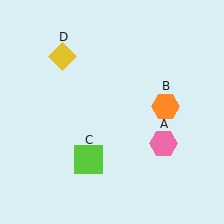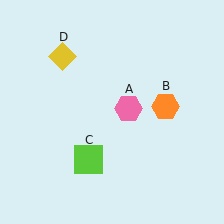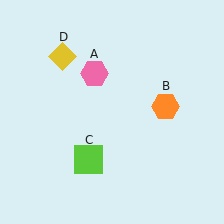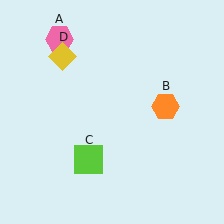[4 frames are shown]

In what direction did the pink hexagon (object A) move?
The pink hexagon (object A) moved up and to the left.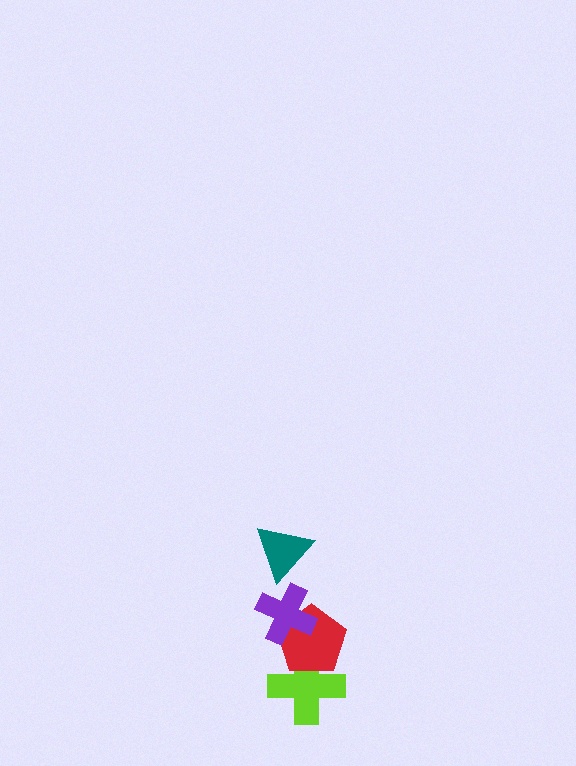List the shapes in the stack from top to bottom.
From top to bottom: the teal triangle, the purple cross, the red pentagon, the lime cross.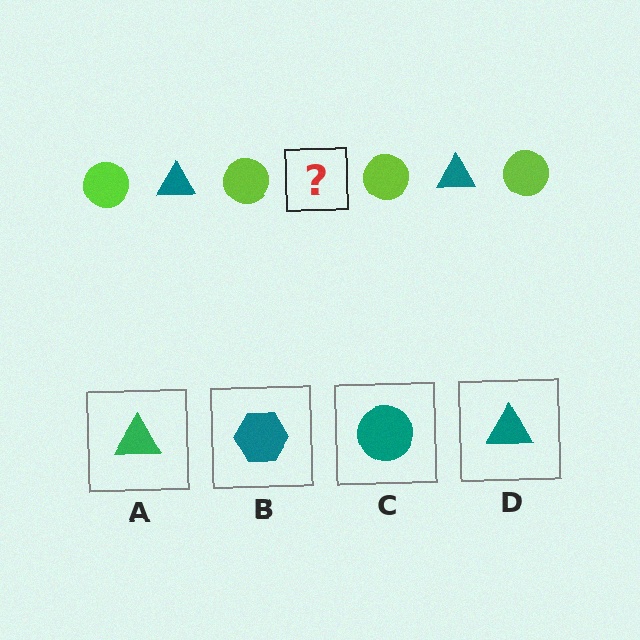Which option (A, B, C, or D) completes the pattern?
D.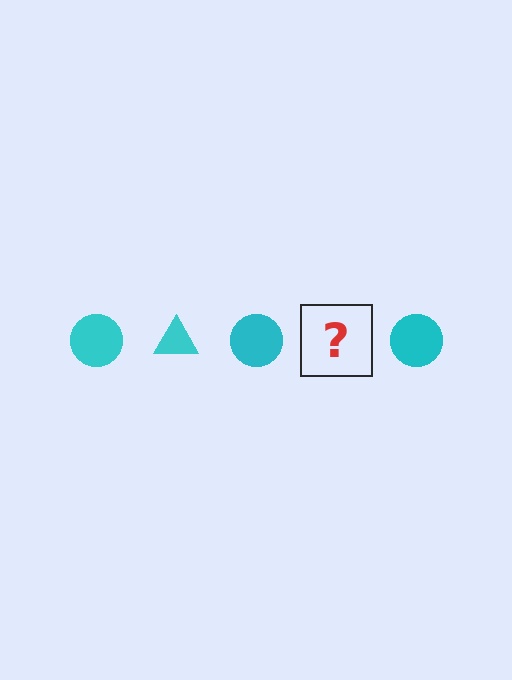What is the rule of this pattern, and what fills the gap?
The rule is that the pattern cycles through circle, triangle shapes in cyan. The gap should be filled with a cyan triangle.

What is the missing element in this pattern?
The missing element is a cyan triangle.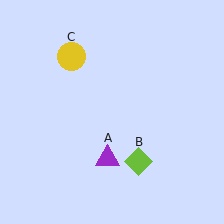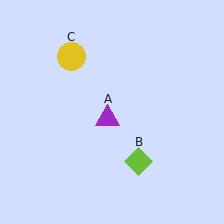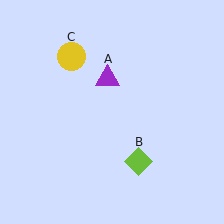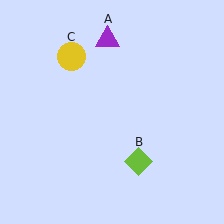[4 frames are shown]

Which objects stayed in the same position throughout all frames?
Lime diamond (object B) and yellow circle (object C) remained stationary.